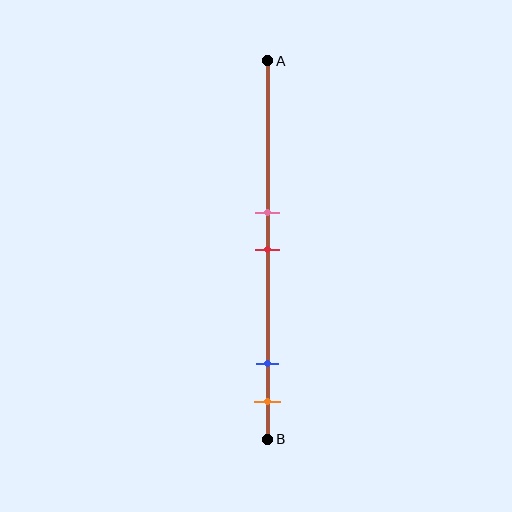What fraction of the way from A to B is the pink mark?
The pink mark is approximately 40% (0.4) of the way from A to B.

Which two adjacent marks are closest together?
The pink and red marks are the closest adjacent pair.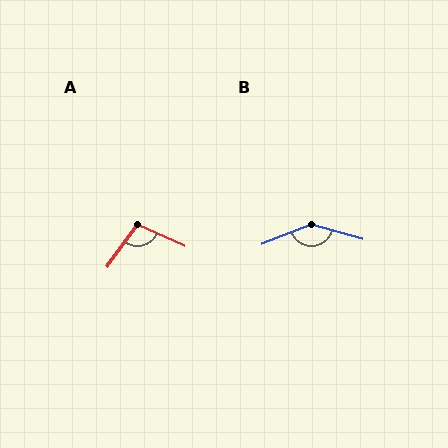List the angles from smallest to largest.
A (102°), B (143°).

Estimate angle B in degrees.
Approximately 143 degrees.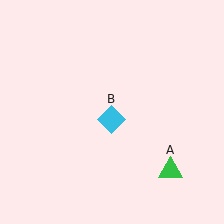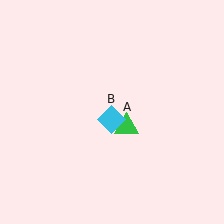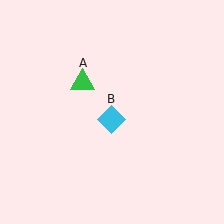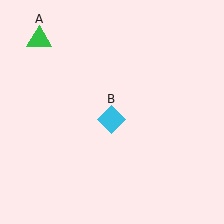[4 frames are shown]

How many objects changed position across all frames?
1 object changed position: green triangle (object A).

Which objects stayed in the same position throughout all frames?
Cyan diamond (object B) remained stationary.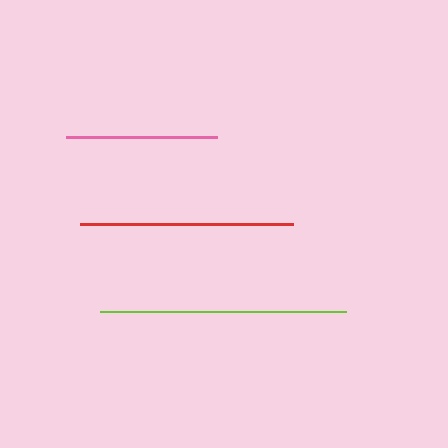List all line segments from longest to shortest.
From longest to shortest: lime, red, pink.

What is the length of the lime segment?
The lime segment is approximately 246 pixels long.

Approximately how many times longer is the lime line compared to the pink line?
The lime line is approximately 1.6 times the length of the pink line.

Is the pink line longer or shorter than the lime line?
The lime line is longer than the pink line.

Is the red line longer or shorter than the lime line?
The lime line is longer than the red line.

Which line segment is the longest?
The lime line is the longest at approximately 246 pixels.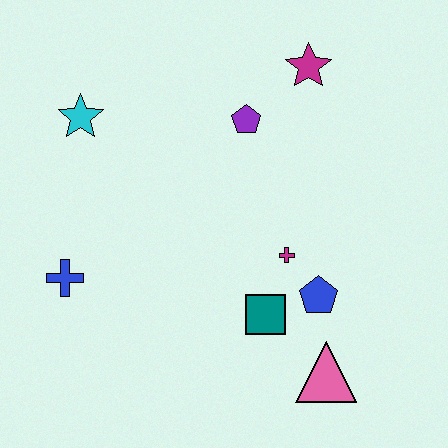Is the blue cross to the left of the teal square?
Yes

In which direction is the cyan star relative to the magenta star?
The cyan star is to the left of the magenta star.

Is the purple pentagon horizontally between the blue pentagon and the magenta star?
No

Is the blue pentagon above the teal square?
Yes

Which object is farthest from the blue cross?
The magenta star is farthest from the blue cross.